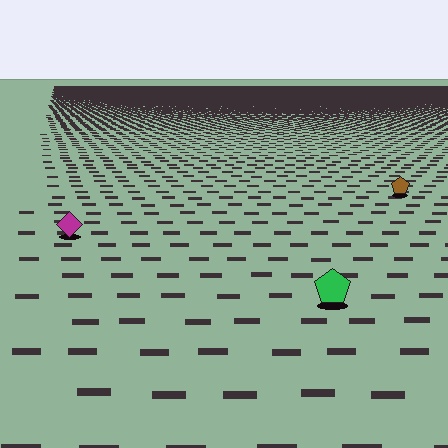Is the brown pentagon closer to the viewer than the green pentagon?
No. The green pentagon is closer — you can tell from the texture gradient: the ground texture is coarser near it.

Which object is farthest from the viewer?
The brown pentagon is farthest from the viewer. It appears smaller and the ground texture around it is denser.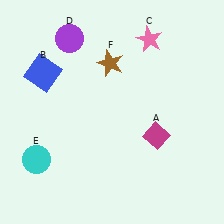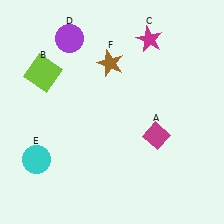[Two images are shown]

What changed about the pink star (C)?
In Image 1, C is pink. In Image 2, it changed to magenta.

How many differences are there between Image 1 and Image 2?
There are 2 differences between the two images.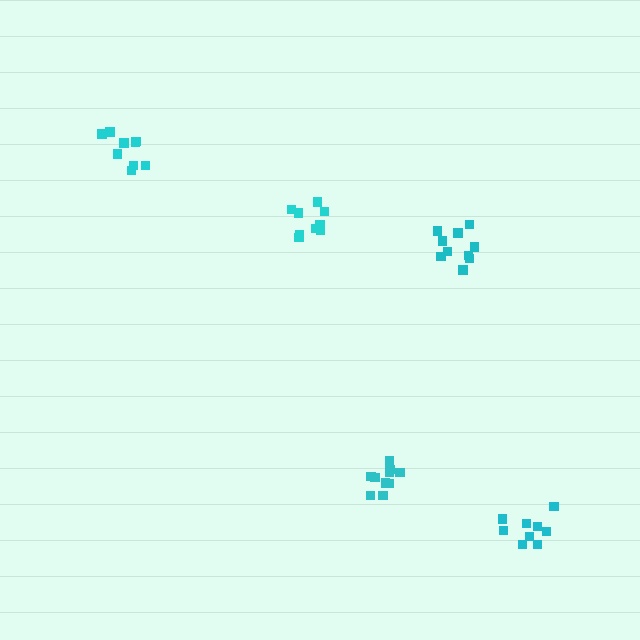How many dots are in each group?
Group 1: 9 dots, Group 2: 10 dots, Group 3: 9 dots, Group 4: 10 dots, Group 5: 9 dots (47 total).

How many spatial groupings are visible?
There are 5 spatial groupings.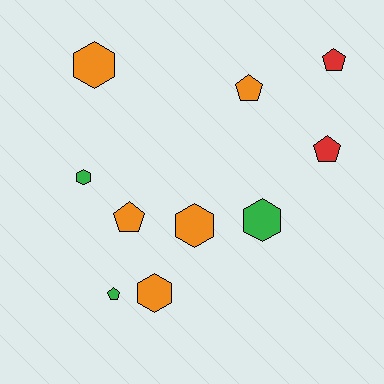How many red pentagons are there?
There are 2 red pentagons.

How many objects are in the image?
There are 10 objects.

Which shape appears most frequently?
Pentagon, with 5 objects.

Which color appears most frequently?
Orange, with 5 objects.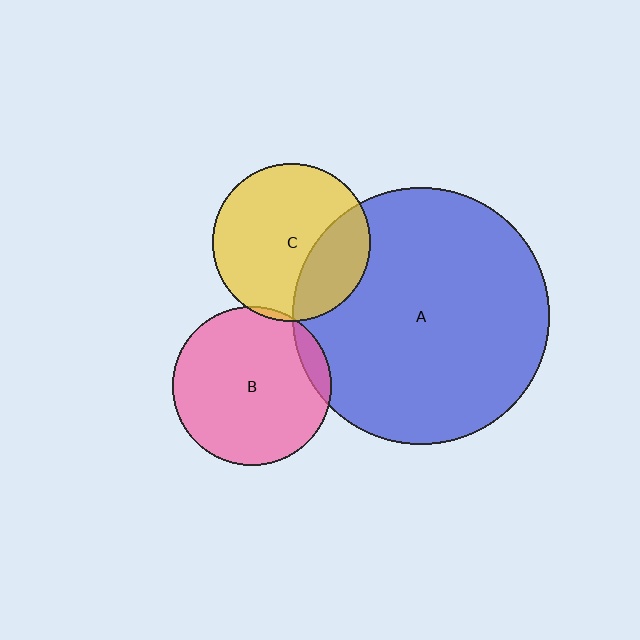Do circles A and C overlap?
Yes.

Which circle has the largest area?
Circle A (blue).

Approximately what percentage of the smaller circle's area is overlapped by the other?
Approximately 30%.